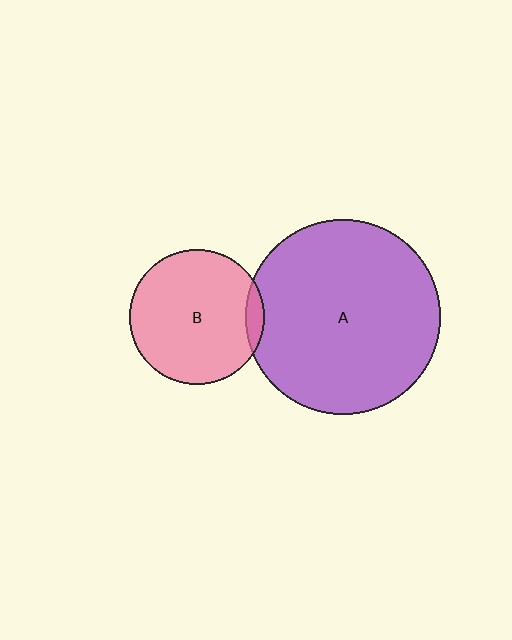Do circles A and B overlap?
Yes.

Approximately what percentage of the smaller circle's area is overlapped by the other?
Approximately 5%.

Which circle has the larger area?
Circle A (purple).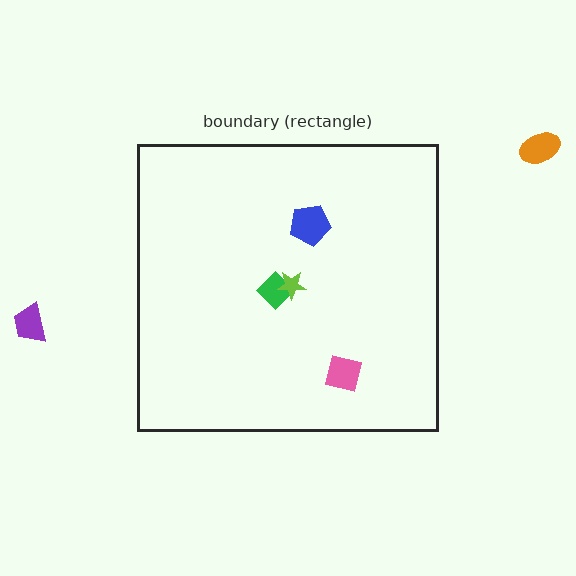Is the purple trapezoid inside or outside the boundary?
Outside.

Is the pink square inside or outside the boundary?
Inside.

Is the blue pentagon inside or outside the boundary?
Inside.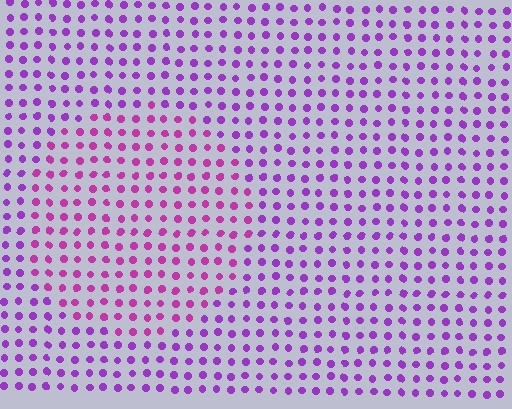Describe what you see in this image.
The image is filled with small purple elements in a uniform arrangement. A circle-shaped region is visible where the elements are tinted to a slightly different hue, forming a subtle color boundary.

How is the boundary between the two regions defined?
The boundary is defined purely by a slight shift in hue (about 29 degrees). Spacing, size, and orientation are identical on both sides.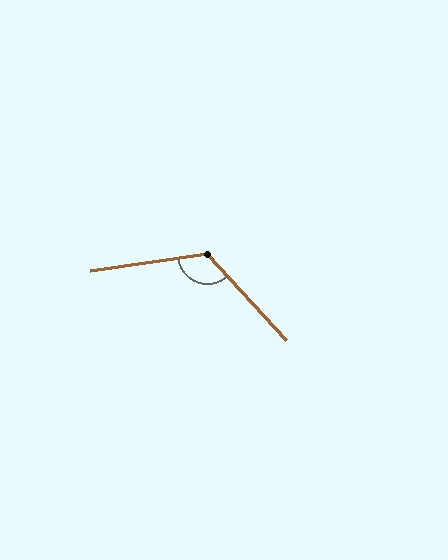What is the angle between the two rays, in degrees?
Approximately 125 degrees.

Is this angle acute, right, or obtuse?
It is obtuse.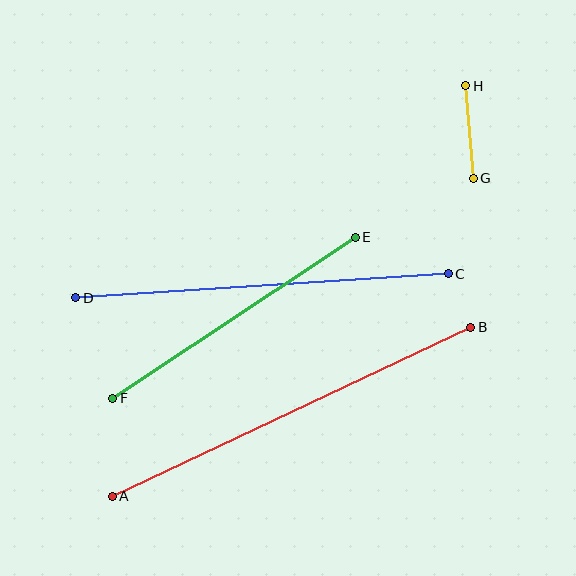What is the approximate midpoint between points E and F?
The midpoint is at approximately (234, 318) pixels.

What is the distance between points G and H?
The distance is approximately 93 pixels.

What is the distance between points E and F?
The distance is approximately 291 pixels.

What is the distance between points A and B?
The distance is approximately 396 pixels.